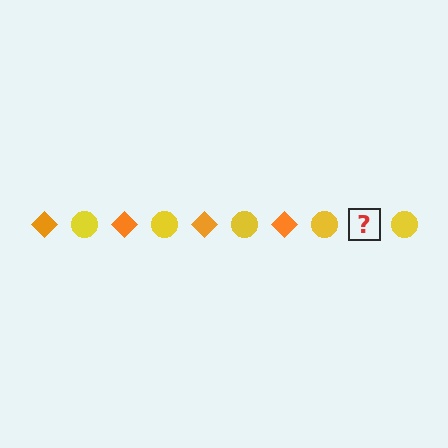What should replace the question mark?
The question mark should be replaced with an orange diamond.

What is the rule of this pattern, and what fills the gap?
The rule is that the pattern alternates between orange diamond and yellow circle. The gap should be filled with an orange diamond.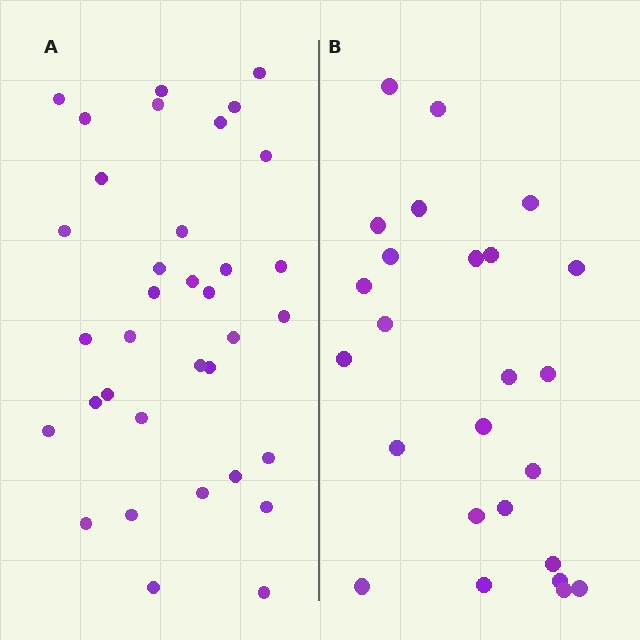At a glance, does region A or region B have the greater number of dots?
Region A (the left region) has more dots.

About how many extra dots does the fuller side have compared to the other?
Region A has roughly 10 or so more dots than region B.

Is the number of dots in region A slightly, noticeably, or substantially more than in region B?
Region A has noticeably more, but not dramatically so. The ratio is roughly 1.4 to 1.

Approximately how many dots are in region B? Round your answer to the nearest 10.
About 20 dots. (The exact count is 25, which rounds to 20.)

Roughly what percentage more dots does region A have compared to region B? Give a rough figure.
About 40% more.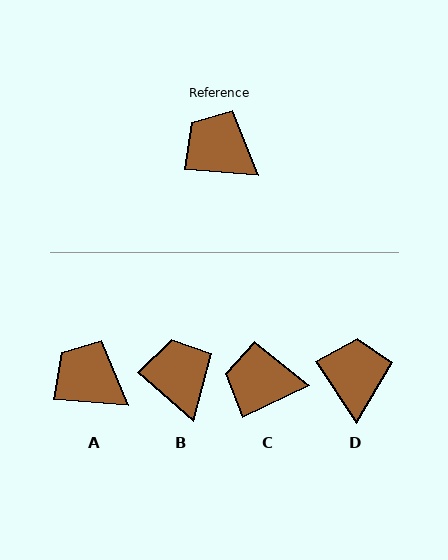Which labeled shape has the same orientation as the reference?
A.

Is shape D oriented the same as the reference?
No, it is off by about 52 degrees.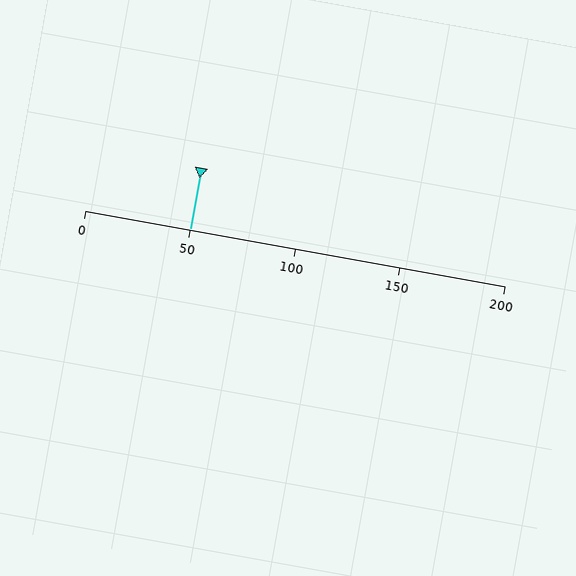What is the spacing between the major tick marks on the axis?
The major ticks are spaced 50 apart.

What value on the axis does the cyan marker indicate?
The marker indicates approximately 50.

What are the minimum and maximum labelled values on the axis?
The axis runs from 0 to 200.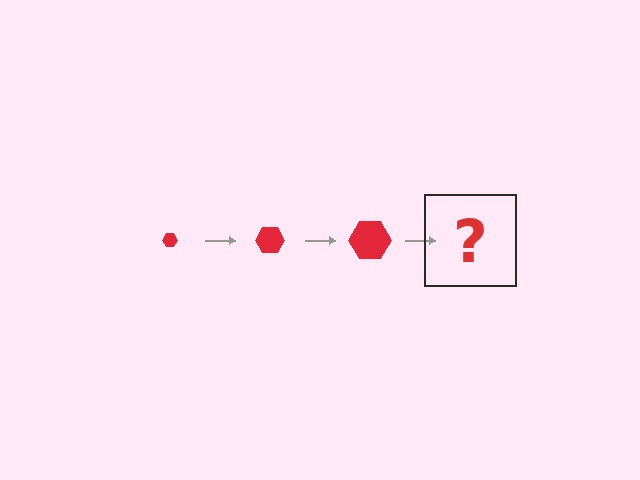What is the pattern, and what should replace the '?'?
The pattern is that the hexagon gets progressively larger each step. The '?' should be a red hexagon, larger than the previous one.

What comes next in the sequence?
The next element should be a red hexagon, larger than the previous one.